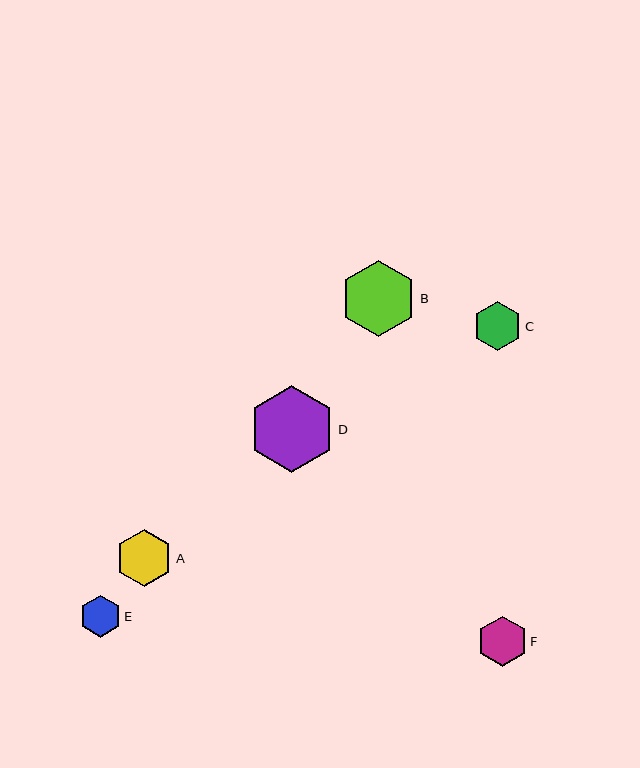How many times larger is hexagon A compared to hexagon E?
Hexagon A is approximately 1.4 times the size of hexagon E.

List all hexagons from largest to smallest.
From largest to smallest: D, B, A, F, C, E.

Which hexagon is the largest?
Hexagon D is the largest with a size of approximately 87 pixels.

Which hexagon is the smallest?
Hexagon E is the smallest with a size of approximately 42 pixels.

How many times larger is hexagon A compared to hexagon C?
Hexagon A is approximately 1.2 times the size of hexagon C.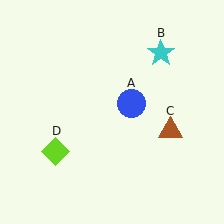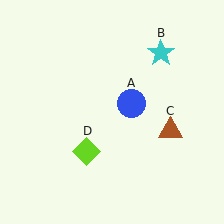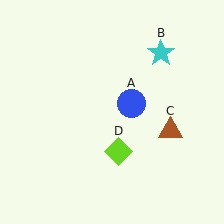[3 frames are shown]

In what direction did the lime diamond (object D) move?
The lime diamond (object D) moved right.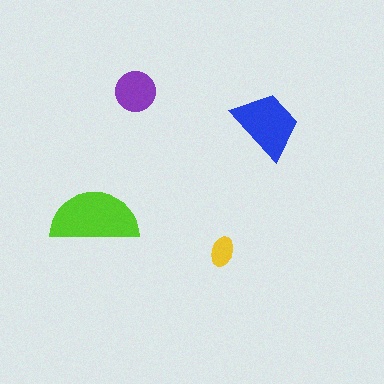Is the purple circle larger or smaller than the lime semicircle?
Smaller.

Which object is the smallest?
The yellow ellipse.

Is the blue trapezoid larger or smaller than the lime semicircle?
Smaller.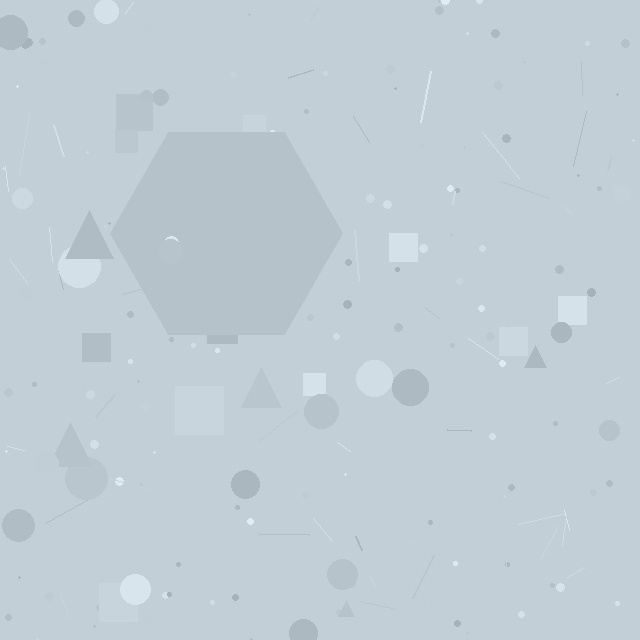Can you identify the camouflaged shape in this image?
The camouflaged shape is a hexagon.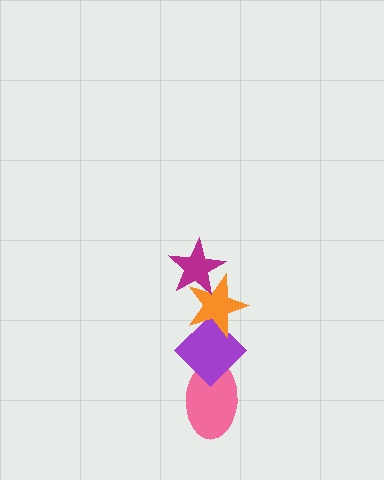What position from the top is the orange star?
The orange star is 2nd from the top.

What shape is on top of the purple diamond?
The orange star is on top of the purple diamond.